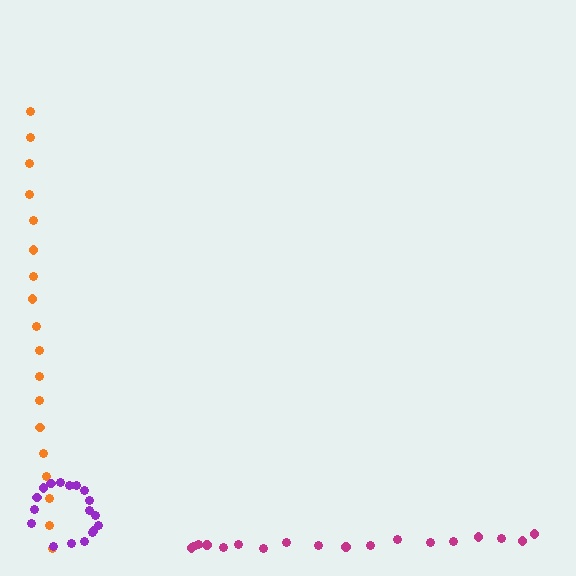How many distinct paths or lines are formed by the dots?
There are 3 distinct paths.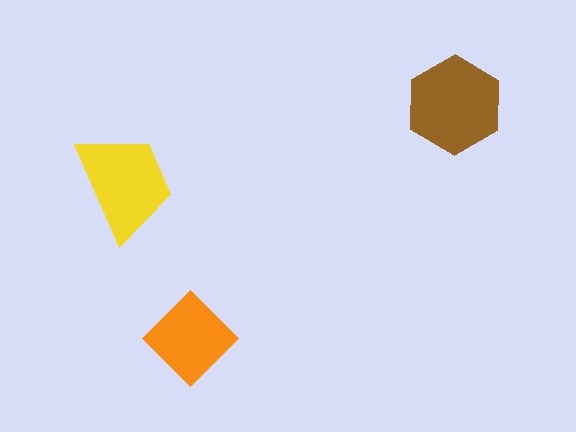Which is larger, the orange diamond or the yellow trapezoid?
The yellow trapezoid.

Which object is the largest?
The brown hexagon.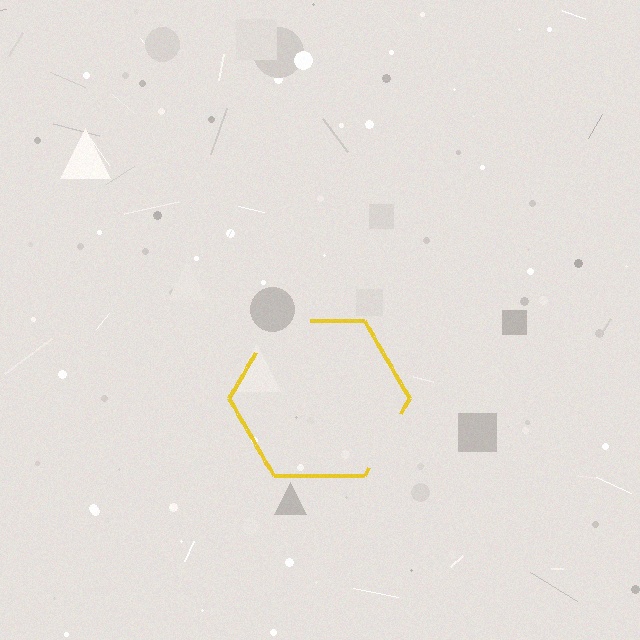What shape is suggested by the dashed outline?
The dashed outline suggests a hexagon.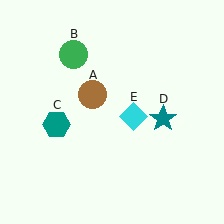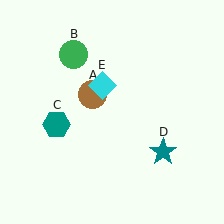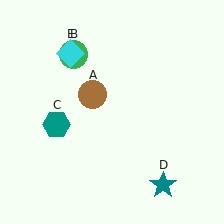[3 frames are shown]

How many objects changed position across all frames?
2 objects changed position: teal star (object D), cyan diamond (object E).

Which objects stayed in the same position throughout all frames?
Brown circle (object A) and green circle (object B) and teal hexagon (object C) remained stationary.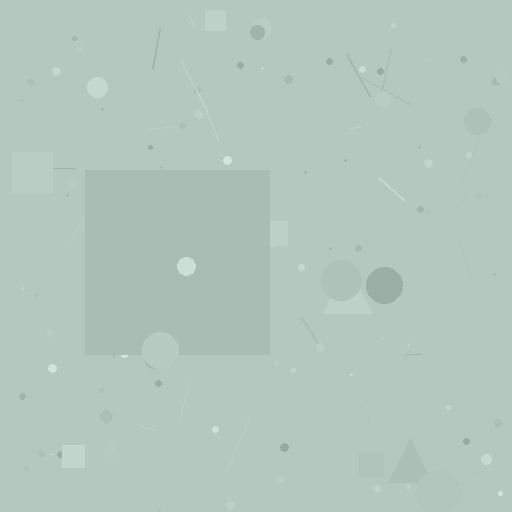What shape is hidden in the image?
A square is hidden in the image.